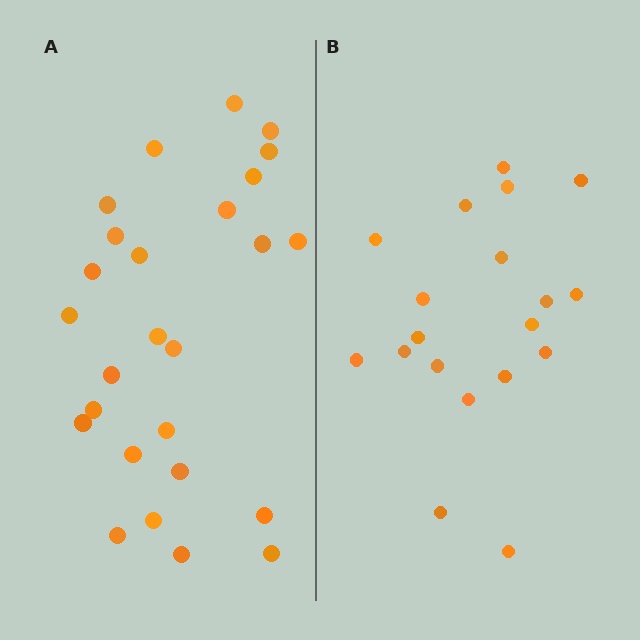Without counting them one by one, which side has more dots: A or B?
Region A (the left region) has more dots.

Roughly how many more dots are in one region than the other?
Region A has roughly 8 or so more dots than region B.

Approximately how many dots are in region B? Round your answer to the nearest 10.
About 20 dots. (The exact count is 19, which rounds to 20.)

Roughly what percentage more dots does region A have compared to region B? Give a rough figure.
About 35% more.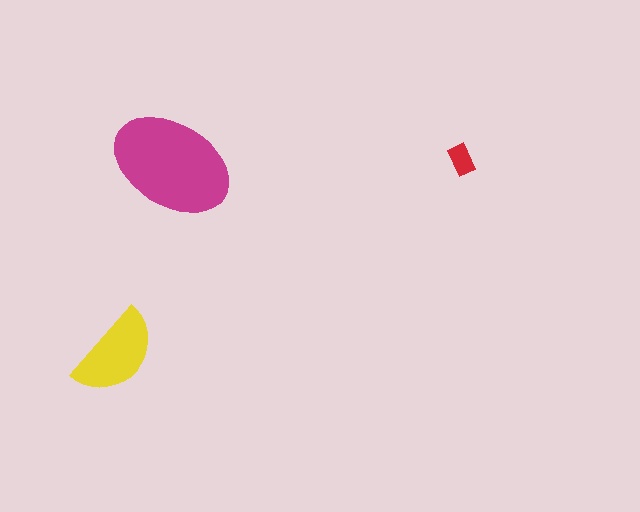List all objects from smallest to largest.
The red rectangle, the yellow semicircle, the magenta ellipse.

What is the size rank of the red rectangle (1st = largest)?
3rd.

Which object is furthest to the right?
The red rectangle is rightmost.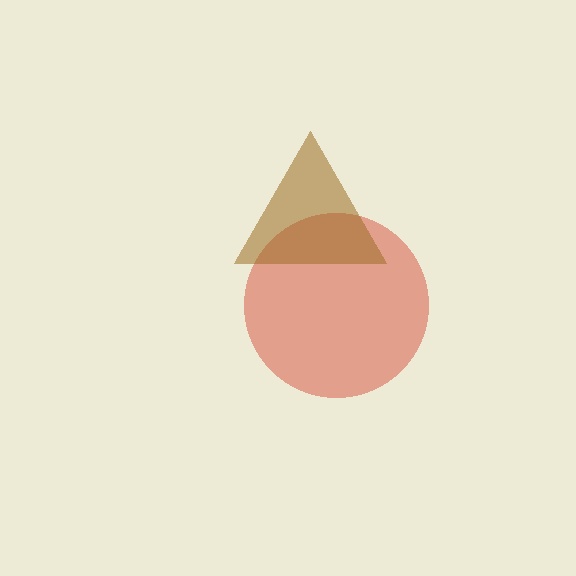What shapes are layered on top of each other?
The layered shapes are: a red circle, a brown triangle.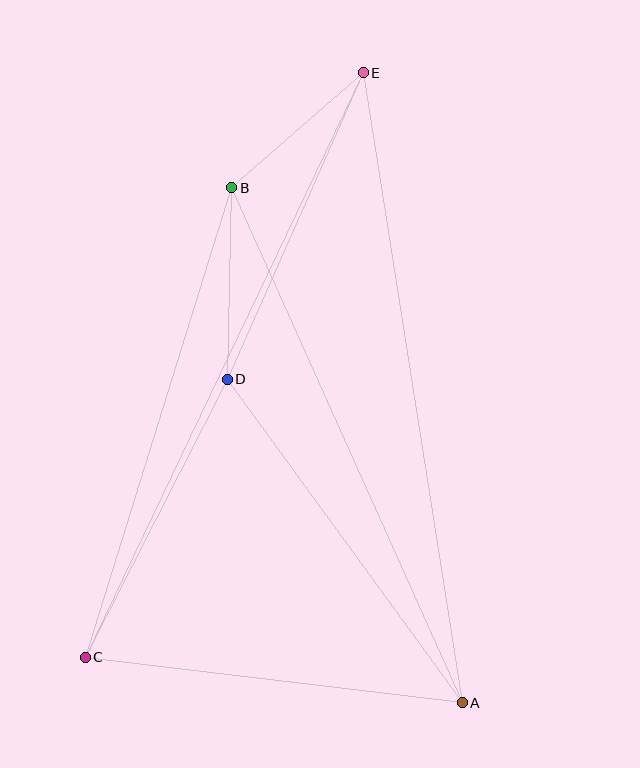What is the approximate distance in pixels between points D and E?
The distance between D and E is approximately 335 pixels.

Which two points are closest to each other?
Points B and E are closest to each other.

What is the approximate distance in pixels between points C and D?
The distance between C and D is approximately 312 pixels.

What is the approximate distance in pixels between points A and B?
The distance between A and B is approximately 564 pixels.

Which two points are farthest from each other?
Points C and E are farthest from each other.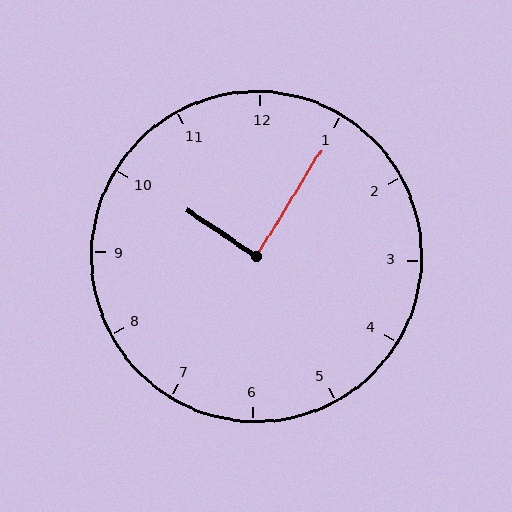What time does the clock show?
10:05.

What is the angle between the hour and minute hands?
Approximately 88 degrees.